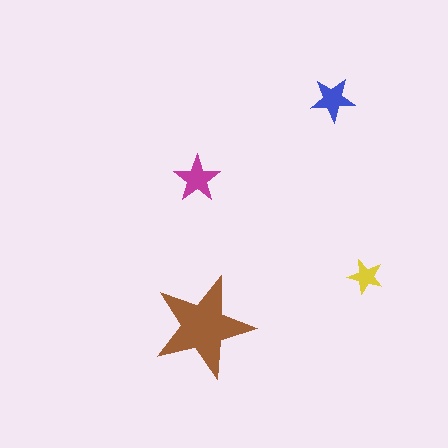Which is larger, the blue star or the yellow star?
The blue one.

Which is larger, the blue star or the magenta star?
The magenta one.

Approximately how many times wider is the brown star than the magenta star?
About 2 times wider.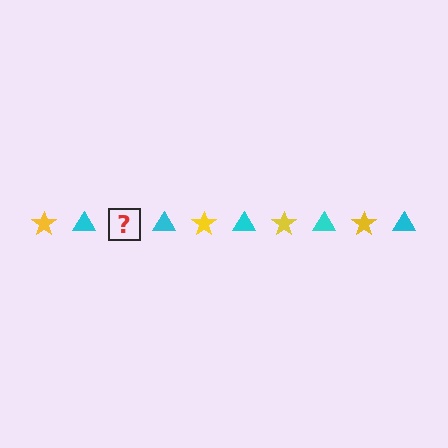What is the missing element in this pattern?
The missing element is a yellow star.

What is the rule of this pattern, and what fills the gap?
The rule is that the pattern alternates between yellow star and cyan triangle. The gap should be filled with a yellow star.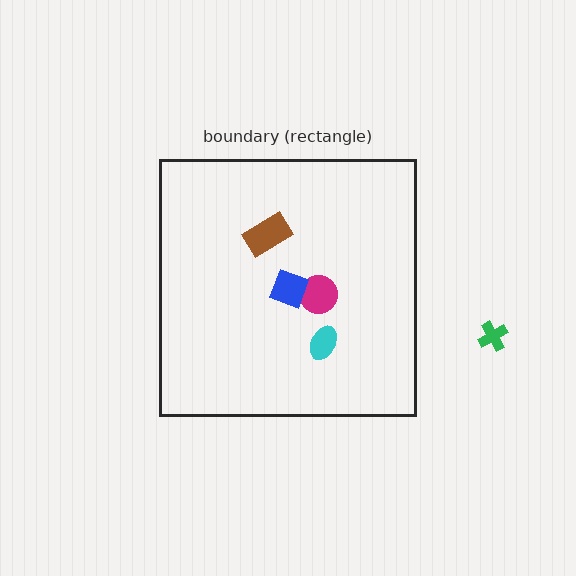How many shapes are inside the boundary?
4 inside, 1 outside.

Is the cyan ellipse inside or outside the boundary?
Inside.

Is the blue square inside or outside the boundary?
Inside.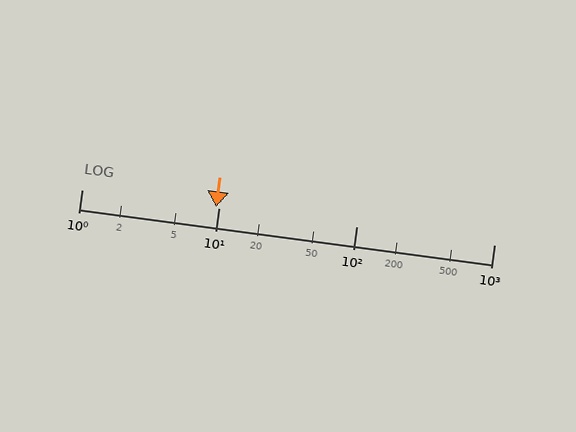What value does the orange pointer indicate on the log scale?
The pointer indicates approximately 9.5.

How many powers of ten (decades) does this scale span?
The scale spans 3 decades, from 1 to 1000.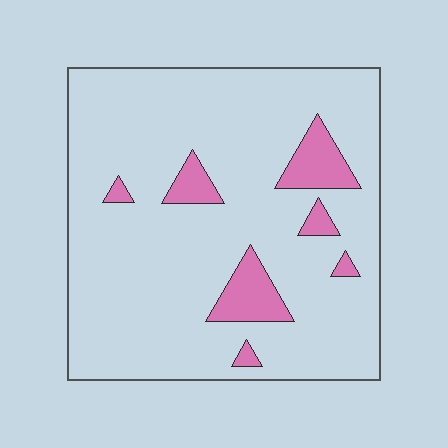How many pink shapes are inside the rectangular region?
7.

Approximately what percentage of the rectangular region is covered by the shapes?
Approximately 10%.